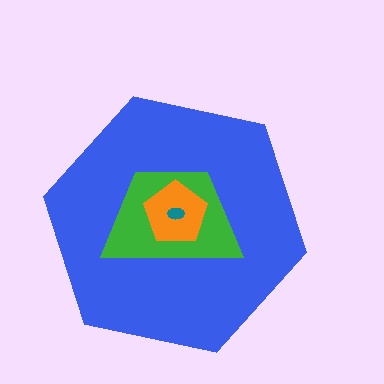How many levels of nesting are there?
4.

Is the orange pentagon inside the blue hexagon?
Yes.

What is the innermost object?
The teal ellipse.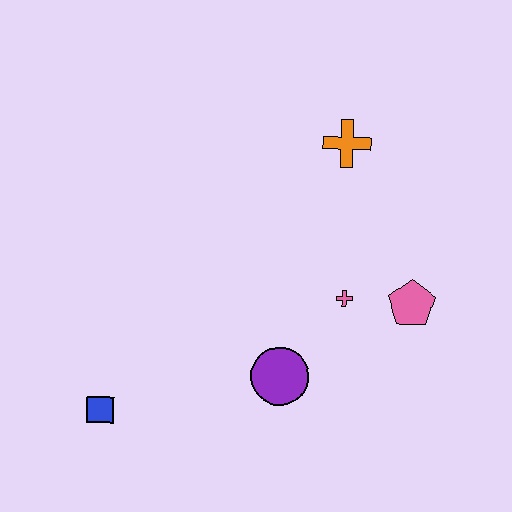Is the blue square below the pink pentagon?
Yes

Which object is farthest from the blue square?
The orange cross is farthest from the blue square.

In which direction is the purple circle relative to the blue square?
The purple circle is to the right of the blue square.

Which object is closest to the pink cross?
The pink pentagon is closest to the pink cross.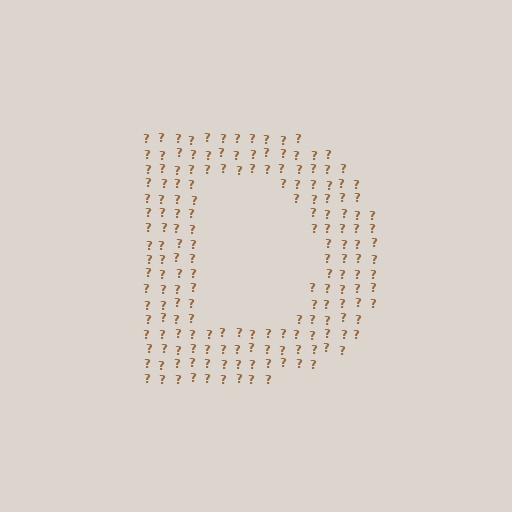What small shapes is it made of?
It is made of small question marks.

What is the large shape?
The large shape is the letter D.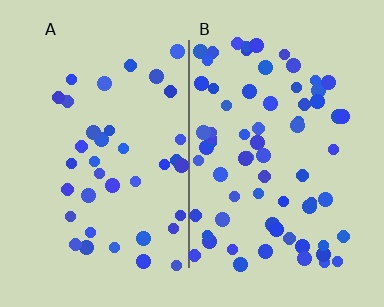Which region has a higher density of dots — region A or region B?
B (the right).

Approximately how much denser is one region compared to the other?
Approximately 1.9× — region B over region A.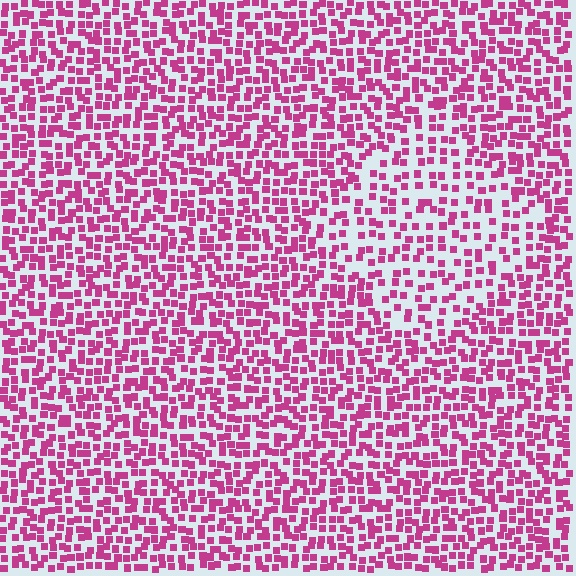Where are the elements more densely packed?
The elements are more densely packed outside the diamond boundary.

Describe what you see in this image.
The image contains small magenta elements arranged at two different densities. A diamond-shaped region is visible where the elements are less densely packed than the surrounding area.